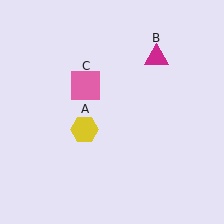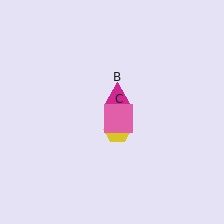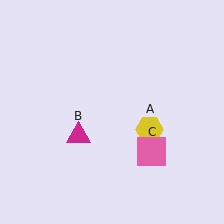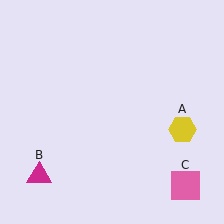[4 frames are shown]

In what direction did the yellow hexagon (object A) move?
The yellow hexagon (object A) moved right.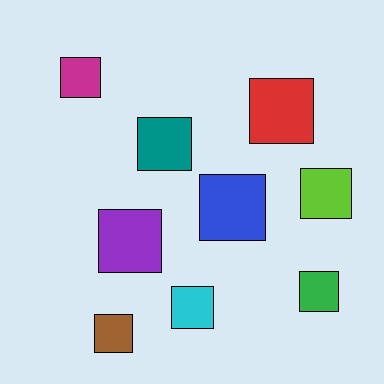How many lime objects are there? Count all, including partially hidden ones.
There is 1 lime object.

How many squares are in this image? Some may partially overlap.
There are 9 squares.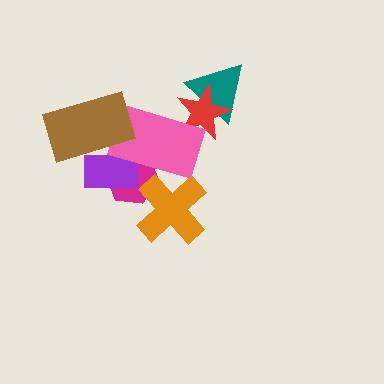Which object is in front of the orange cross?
The pink rectangle is in front of the orange cross.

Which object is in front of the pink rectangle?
The brown rectangle is in front of the pink rectangle.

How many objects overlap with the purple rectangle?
3 objects overlap with the purple rectangle.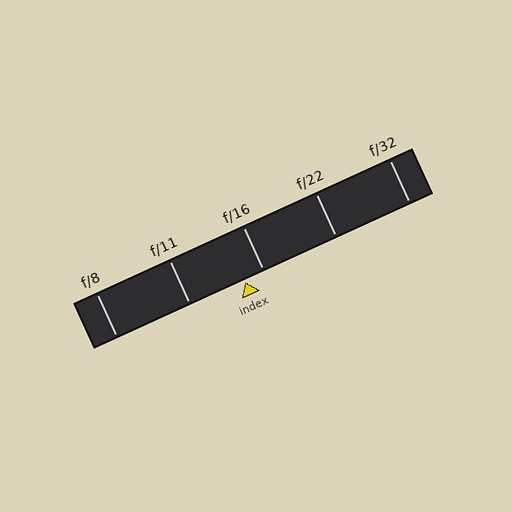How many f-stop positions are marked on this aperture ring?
There are 5 f-stop positions marked.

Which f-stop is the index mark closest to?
The index mark is closest to f/16.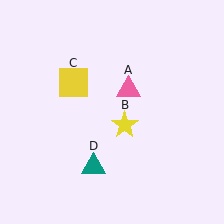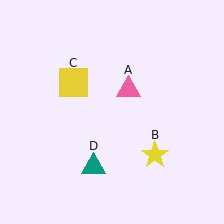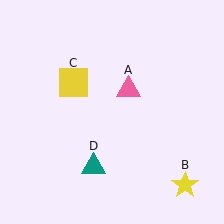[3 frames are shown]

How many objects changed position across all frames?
1 object changed position: yellow star (object B).